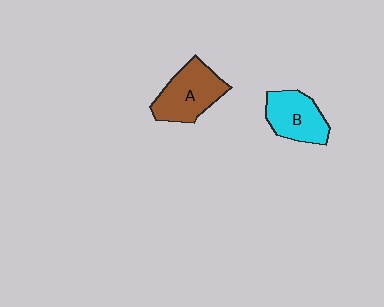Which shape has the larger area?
Shape A (brown).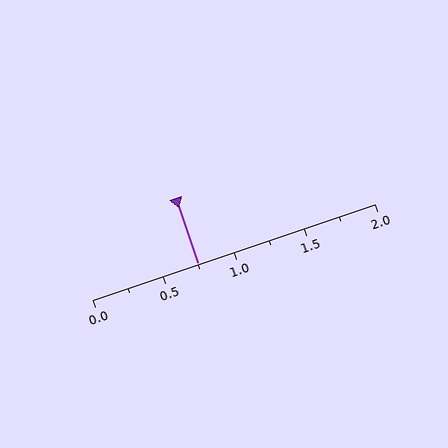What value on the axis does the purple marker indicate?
The marker indicates approximately 0.75.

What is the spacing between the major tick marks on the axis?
The major ticks are spaced 0.5 apart.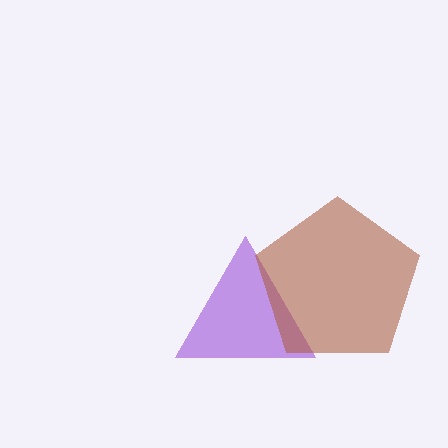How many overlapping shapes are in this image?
There are 2 overlapping shapes in the image.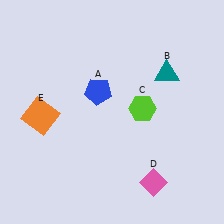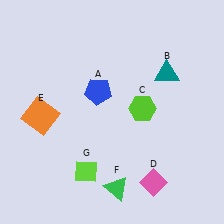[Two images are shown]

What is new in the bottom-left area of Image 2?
A lime diamond (G) was added in the bottom-left area of Image 2.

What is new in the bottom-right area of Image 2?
A green triangle (F) was added in the bottom-right area of Image 2.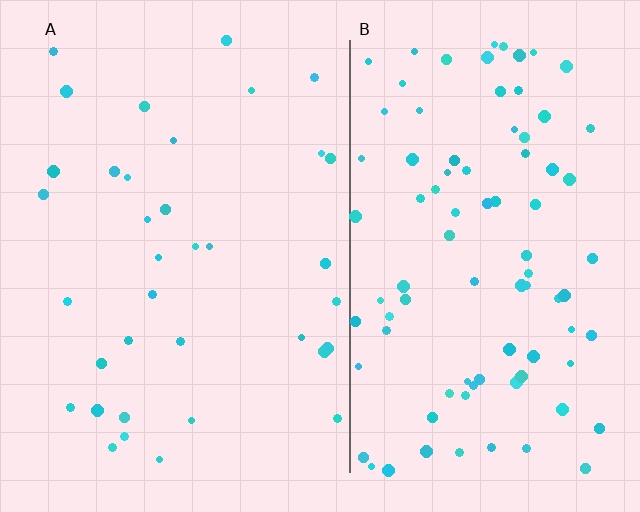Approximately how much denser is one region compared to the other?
Approximately 2.5× — region B over region A.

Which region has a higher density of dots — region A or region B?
B (the right).